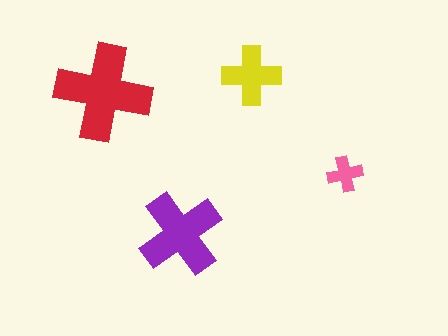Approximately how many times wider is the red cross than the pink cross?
About 2.5 times wider.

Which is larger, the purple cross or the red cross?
The red one.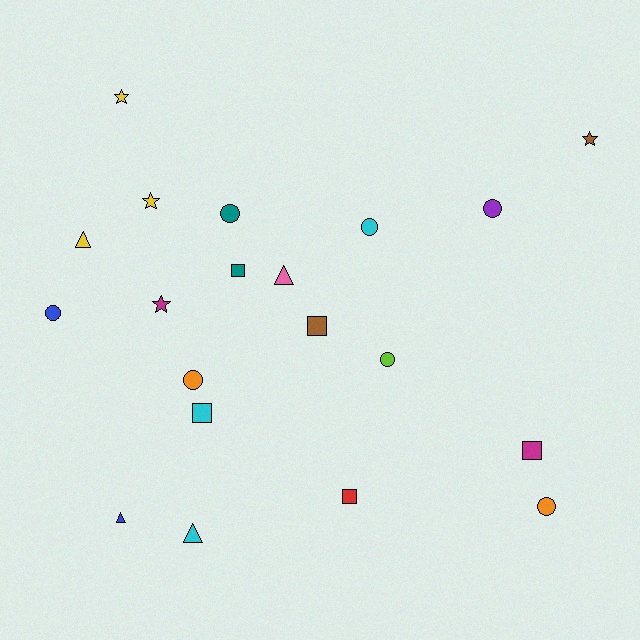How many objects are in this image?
There are 20 objects.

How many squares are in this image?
There are 5 squares.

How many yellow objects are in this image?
There are 3 yellow objects.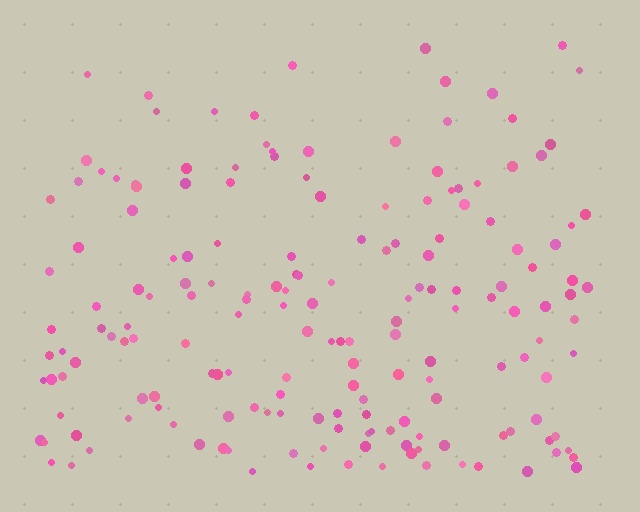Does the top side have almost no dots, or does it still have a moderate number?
Still a moderate number, just noticeably fewer than the bottom.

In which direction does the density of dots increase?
From top to bottom, with the bottom side densest.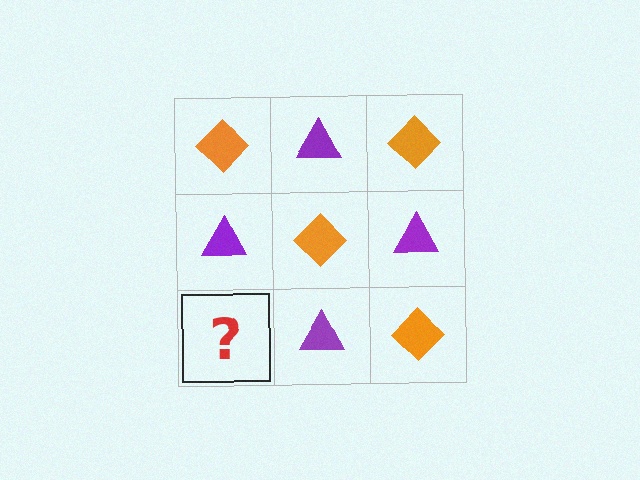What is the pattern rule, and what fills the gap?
The rule is that it alternates orange diamond and purple triangle in a checkerboard pattern. The gap should be filled with an orange diamond.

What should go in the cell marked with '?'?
The missing cell should contain an orange diamond.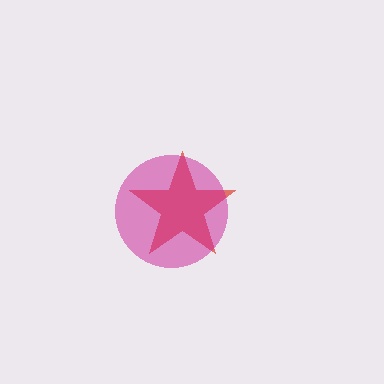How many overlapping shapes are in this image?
There are 2 overlapping shapes in the image.